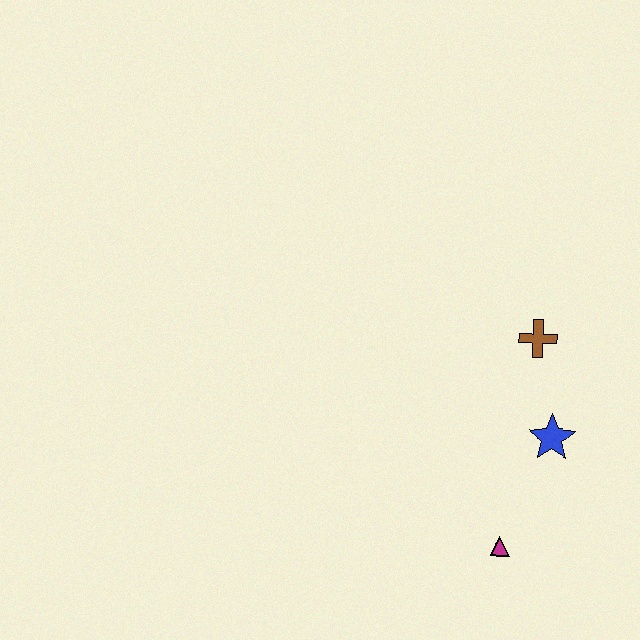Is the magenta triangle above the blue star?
No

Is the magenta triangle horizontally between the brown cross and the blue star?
No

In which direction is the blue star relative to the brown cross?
The blue star is below the brown cross.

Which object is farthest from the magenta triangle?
The brown cross is farthest from the magenta triangle.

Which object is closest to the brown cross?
The blue star is closest to the brown cross.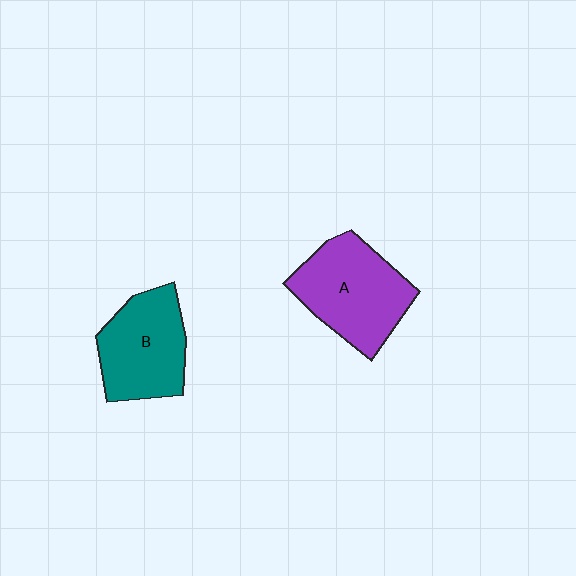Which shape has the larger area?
Shape A (purple).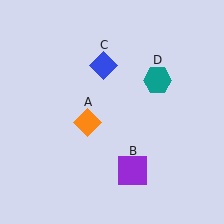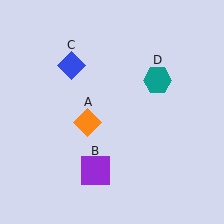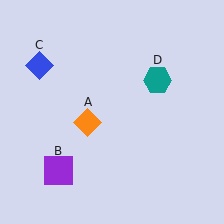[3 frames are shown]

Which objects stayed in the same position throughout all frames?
Orange diamond (object A) and teal hexagon (object D) remained stationary.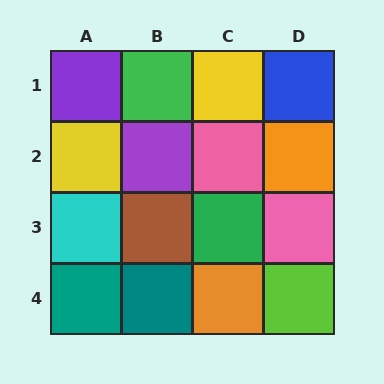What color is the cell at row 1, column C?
Yellow.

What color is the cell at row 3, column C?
Green.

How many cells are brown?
1 cell is brown.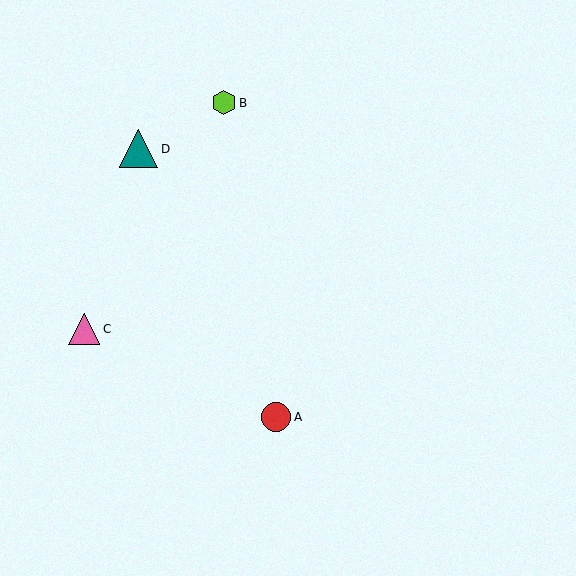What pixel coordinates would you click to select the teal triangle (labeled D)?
Click at (138, 149) to select the teal triangle D.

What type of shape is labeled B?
Shape B is a lime hexagon.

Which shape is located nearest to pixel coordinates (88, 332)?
The pink triangle (labeled C) at (85, 329) is nearest to that location.